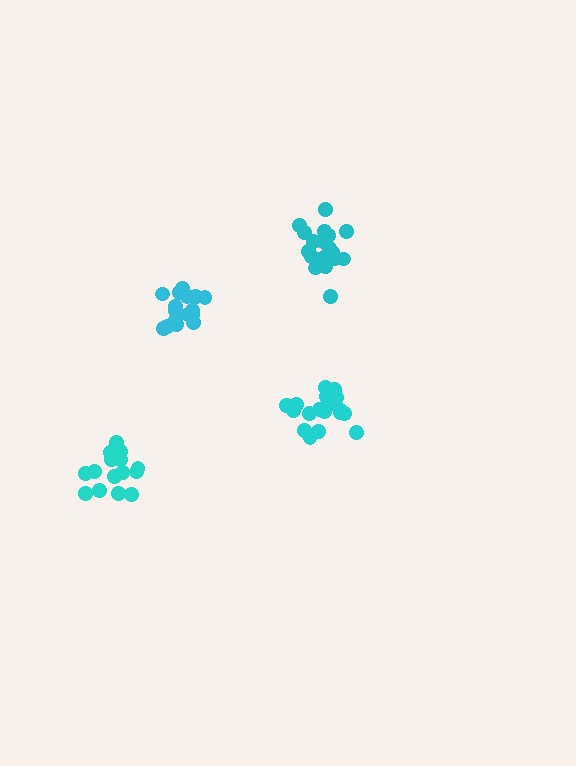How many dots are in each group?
Group 1: 19 dots, Group 2: 17 dots, Group 3: 19 dots, Group 4: 16 dots (71 total).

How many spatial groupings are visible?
There are 4 spatial groupings.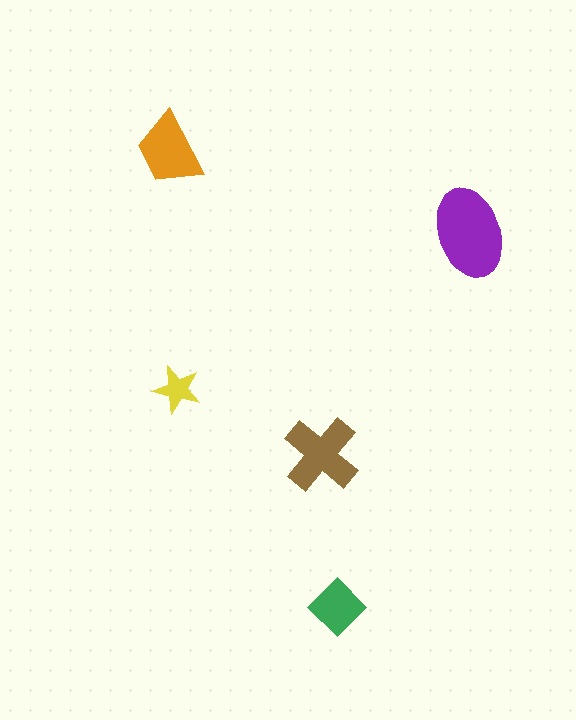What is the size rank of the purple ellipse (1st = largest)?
1st.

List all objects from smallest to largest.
The yellow star, the green diamond, the orange trapezoid, the brown cross, the purple ellipse.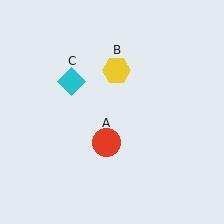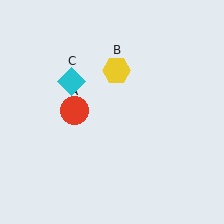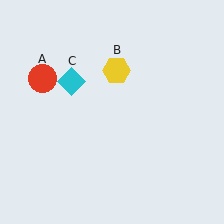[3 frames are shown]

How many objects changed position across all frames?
1 object changed position: red circle (object A).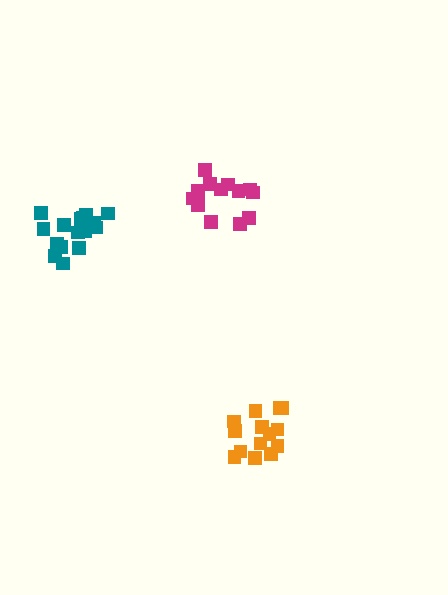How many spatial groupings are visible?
There are 3 spatial groupings.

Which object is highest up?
The magenta cluster is topmost.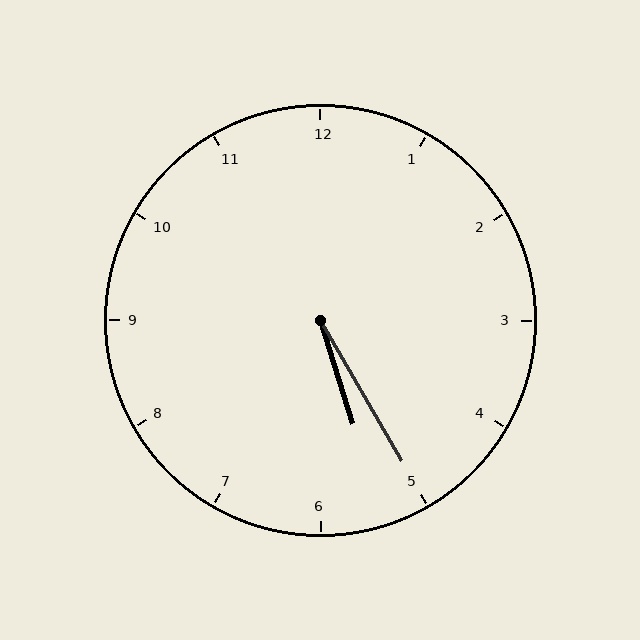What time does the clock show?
5:25.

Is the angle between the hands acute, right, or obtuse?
It is acute.